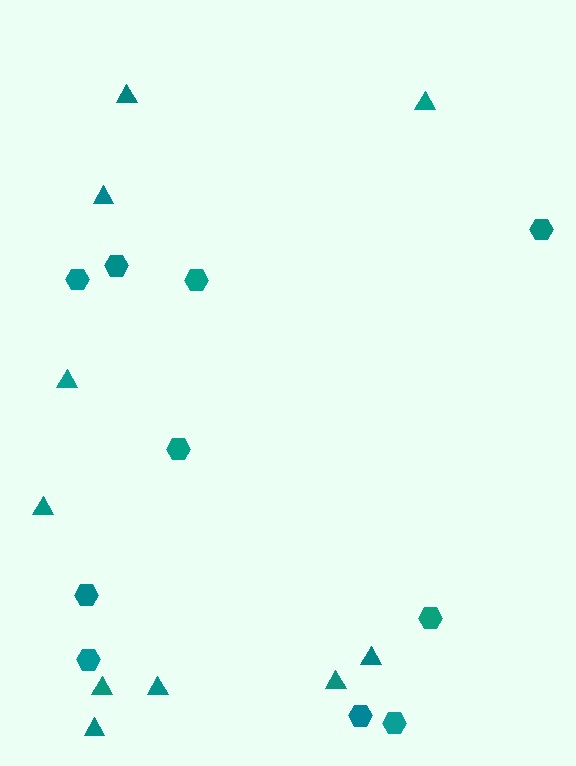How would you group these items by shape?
There are 2 groups: one group of triangles (10) and one group of hexagons (10).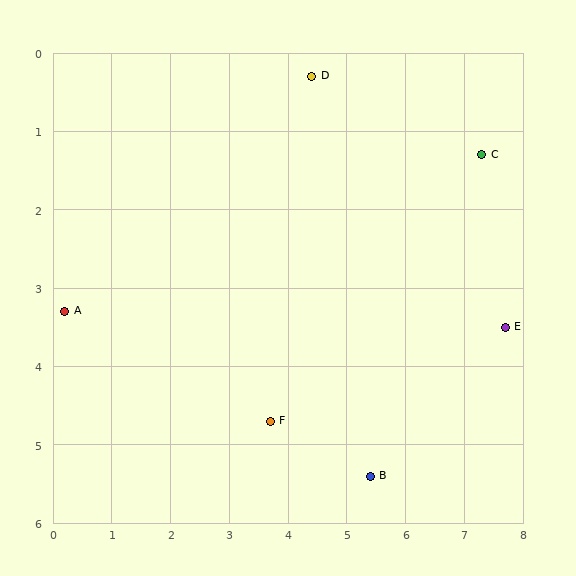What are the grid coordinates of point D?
Point D is at approximately (4.4, 0.3).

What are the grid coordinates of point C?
Point C is at approximately (7.3, 1.3).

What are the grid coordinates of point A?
Point A is at approximately (0.2, 3.3).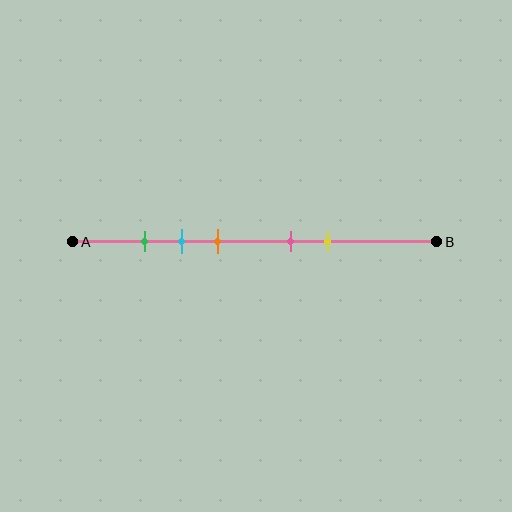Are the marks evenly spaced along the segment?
No, the marks are not evenly spaced.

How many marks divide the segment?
There are 5 marks dividing the segment.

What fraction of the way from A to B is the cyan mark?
The cyan mark is approximately 30% (0.3) of the way from A to B.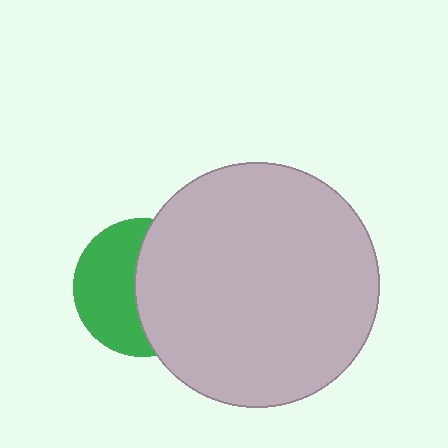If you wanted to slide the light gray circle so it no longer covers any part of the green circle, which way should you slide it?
Slide it right — that is the most direct way to separate the two shapes.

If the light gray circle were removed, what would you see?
You would see the complete green circle.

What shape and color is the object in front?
The object in front is a light gray circle.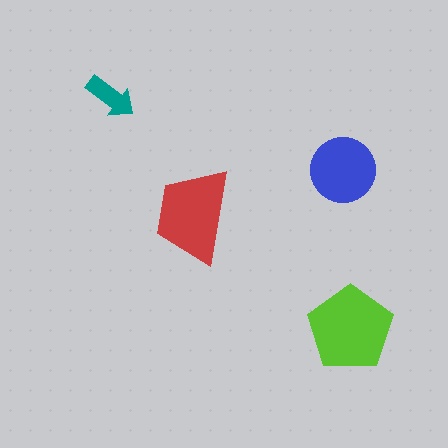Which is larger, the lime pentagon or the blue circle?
The lime pentagon.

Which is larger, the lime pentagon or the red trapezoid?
The lime pentagon.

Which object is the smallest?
The teal arrow.